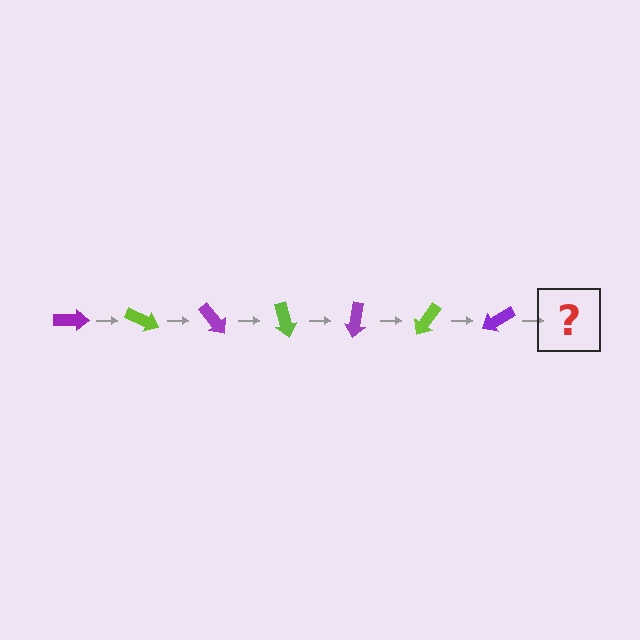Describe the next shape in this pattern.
It should be a lime arrow, rotated 175 degrees from the start.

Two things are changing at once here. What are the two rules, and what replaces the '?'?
The two rules are that it rotates 25 degrees each step and the color cycles through purple and lime. The '?' should be a lime arrow, rotated 175 degrees from the start.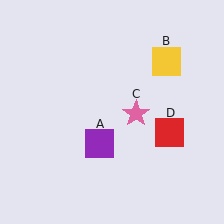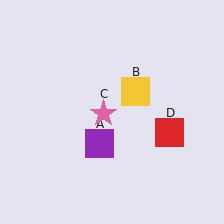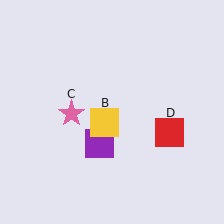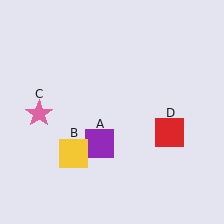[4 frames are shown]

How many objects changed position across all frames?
2 objects changed position: yellow square (object B), pink star (object C).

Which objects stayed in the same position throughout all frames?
Purple square (object A) and red square (object D) remained stationary.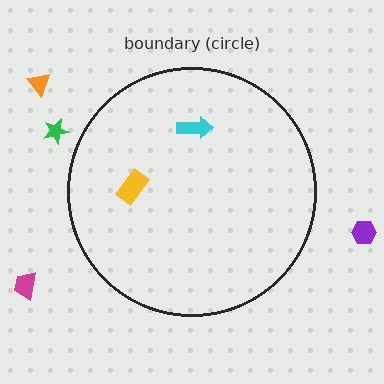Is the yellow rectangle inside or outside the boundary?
Inside.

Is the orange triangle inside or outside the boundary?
Outside.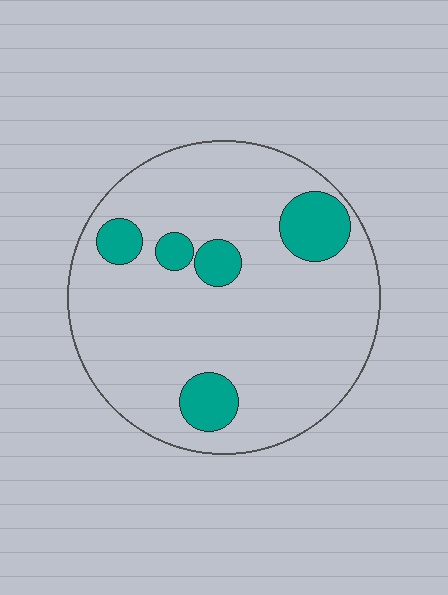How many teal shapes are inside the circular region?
5.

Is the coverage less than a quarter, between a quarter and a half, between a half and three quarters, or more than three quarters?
Less than a quarter.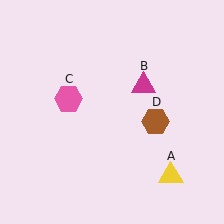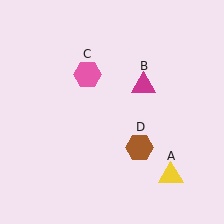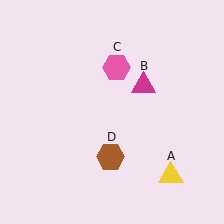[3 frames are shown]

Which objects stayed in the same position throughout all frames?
Yellow triangle (object A) and magenta triangle (object B) remained stationary.